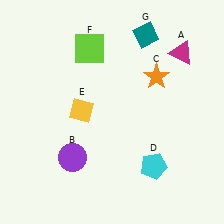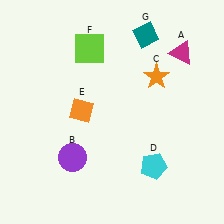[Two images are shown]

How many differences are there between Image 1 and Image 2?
There is 1 difference between the two images.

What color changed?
The diamond (E) changed from yellow in Image 1 to orange in Image 2.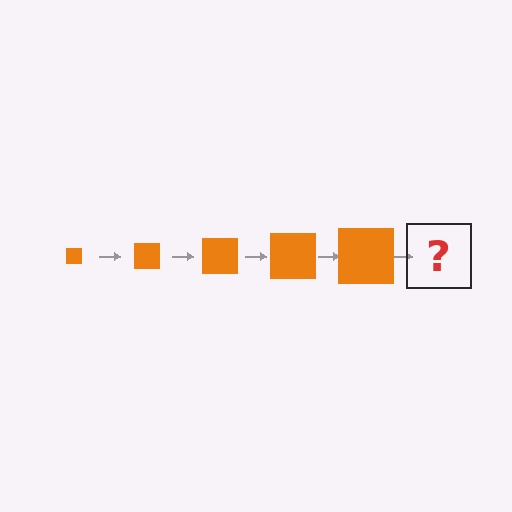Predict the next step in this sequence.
The next step is an orange square, larger than the previous one.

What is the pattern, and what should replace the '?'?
The pattern is that the square gets progressively larger each step. The '?' should be an orange square, larger than the previous one.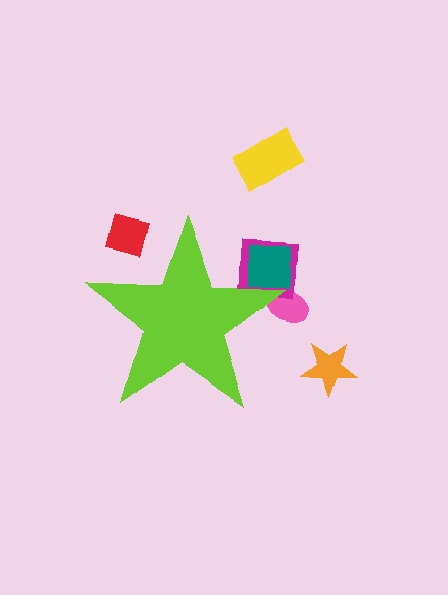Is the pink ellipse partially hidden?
Yes, the pink ellipse is partially hidden behind the lime star.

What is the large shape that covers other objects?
A lime star.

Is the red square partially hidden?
Yes, the red square is partially hidden behind the lime star.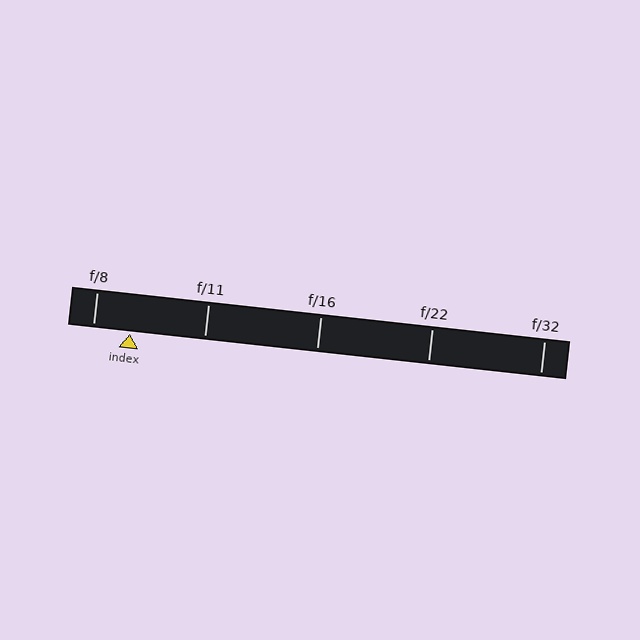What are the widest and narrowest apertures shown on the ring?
The widest aperture shown is f/8 and the narrowest is f/32.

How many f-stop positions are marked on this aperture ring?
There are 5 f-stop positions marked.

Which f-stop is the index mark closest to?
The index mark is closest to f/8.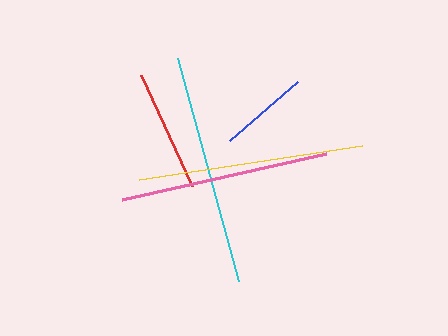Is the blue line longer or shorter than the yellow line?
The yellow line is longer than the blue line.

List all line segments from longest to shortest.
From longest to shortest: cyan, yellow, pink, red, blue.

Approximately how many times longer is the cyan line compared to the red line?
The cyan line is approximately 1.9 times the length of the red line.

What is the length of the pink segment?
The pink segment is approximately 209 pixels long.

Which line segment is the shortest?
The blue line is the shortest at approximately 90 pixels.